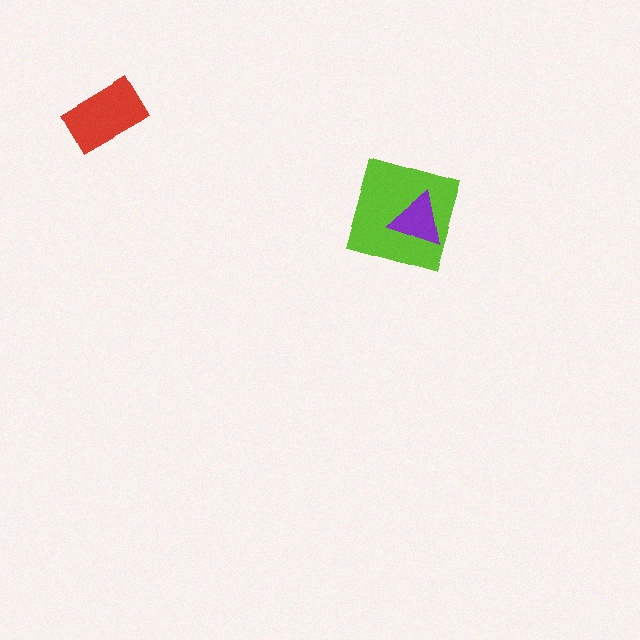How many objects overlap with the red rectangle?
0 objects overlap with the red rectangle.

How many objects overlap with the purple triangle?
1 object overlaps with the purple triangle.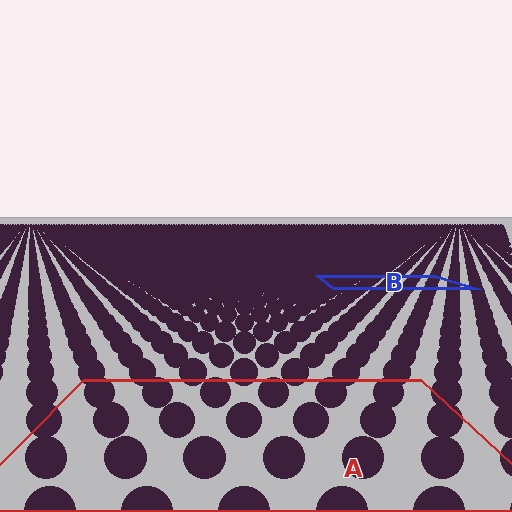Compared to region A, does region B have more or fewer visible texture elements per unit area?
Region B has more texture elements per unit area — they are packed more densely because it is farther away.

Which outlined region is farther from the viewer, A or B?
Region B is farther from the viewer — the texture elements inside it appear smaller and more densely packed.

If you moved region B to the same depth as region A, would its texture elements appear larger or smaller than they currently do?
They would appear larger. At a closer depth, the same texture elements are projected at a bigger on-screen size.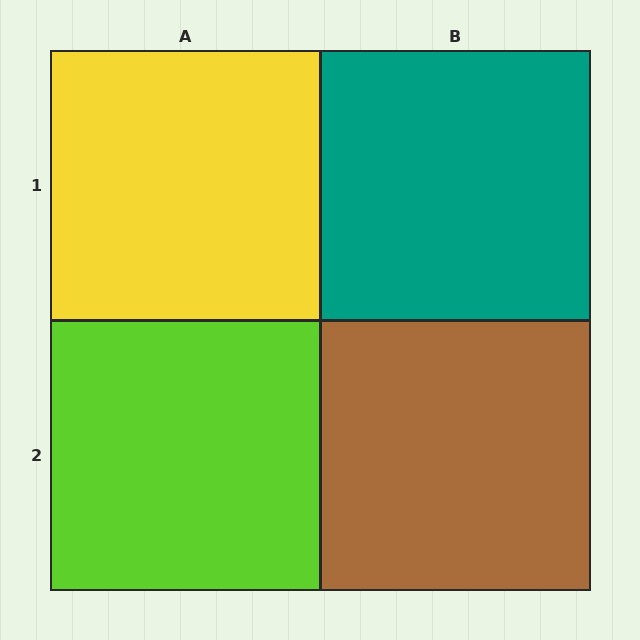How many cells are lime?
1 cell is lime.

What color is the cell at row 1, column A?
Yellow.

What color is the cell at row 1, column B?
Teal.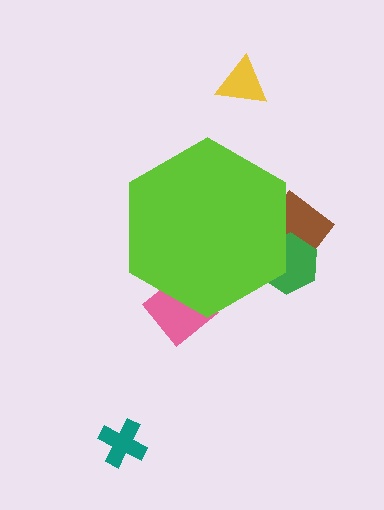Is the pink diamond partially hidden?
Yes, the pink diamond is partially hidden behind the lime hexagon.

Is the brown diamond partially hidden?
Yes, the brown diamond is partially hidden behind the lime hexagon.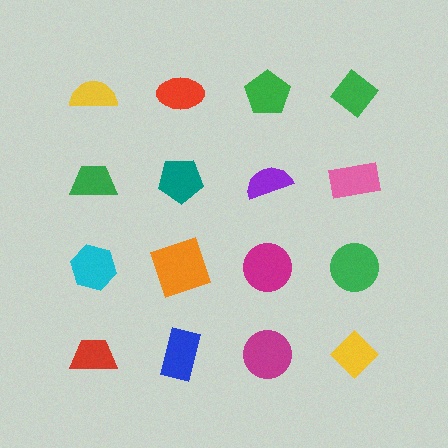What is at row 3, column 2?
An orange square.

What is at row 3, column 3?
A magenta circle.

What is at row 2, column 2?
A teal pentagon.